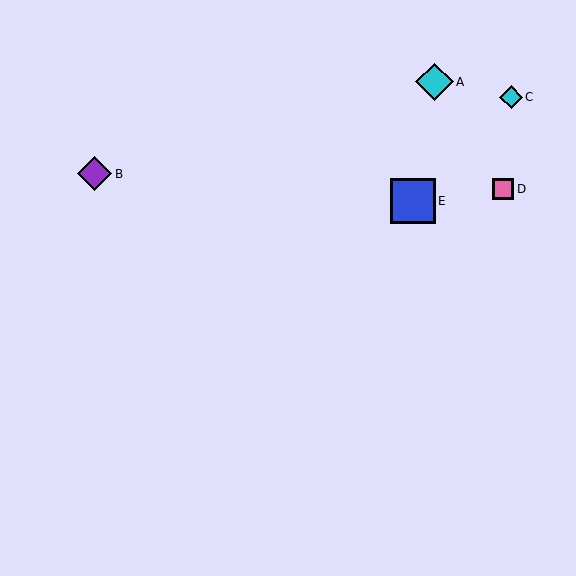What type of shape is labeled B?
Shape B is a purple diamond.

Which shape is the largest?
The blue square (labeled E) is the largest.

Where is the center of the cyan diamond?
The center of the cyan diamond is at (511, 97).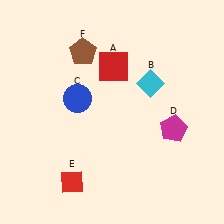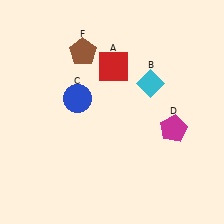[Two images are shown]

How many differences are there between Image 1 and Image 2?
There is 1 difference between the two images.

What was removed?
The red diamond (E) was removed in Image 2.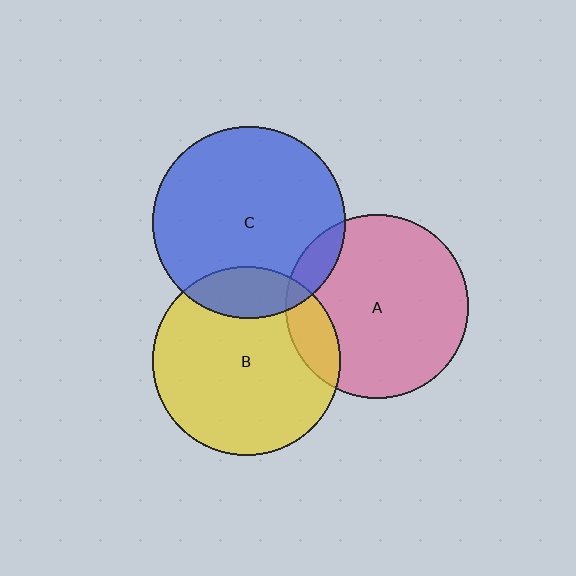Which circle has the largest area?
Circle C (blue).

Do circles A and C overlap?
Yes.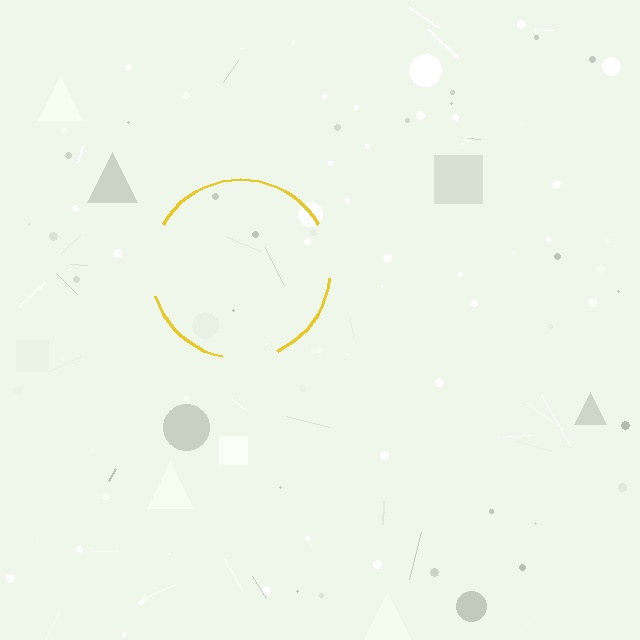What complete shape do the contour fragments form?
The contour fragments form a circle.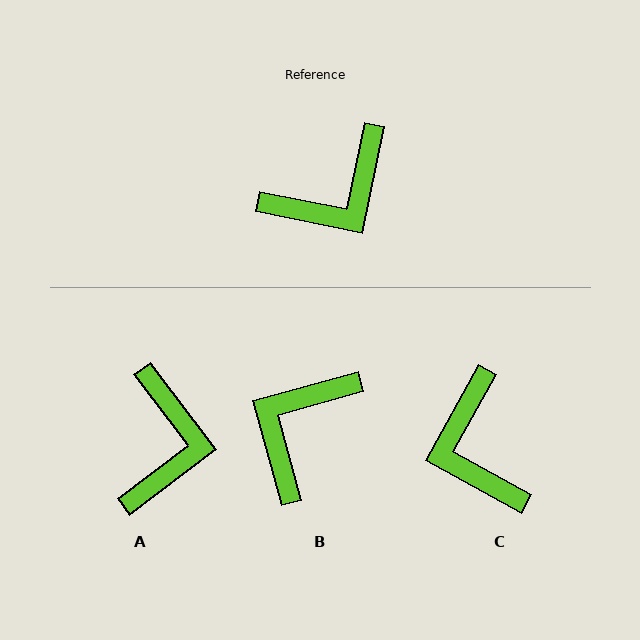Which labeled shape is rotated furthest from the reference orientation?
B, about 153 degrees away.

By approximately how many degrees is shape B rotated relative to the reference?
Approximately 153 degrees clockwise.